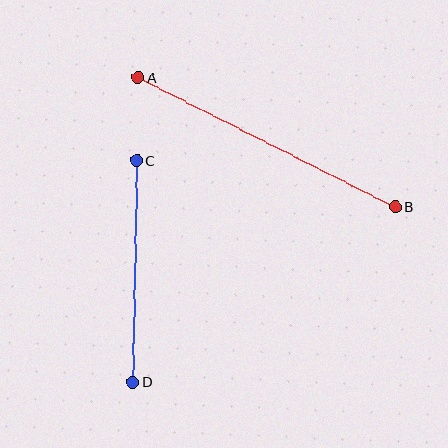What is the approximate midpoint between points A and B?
The midpoint is at approximately (267, 142) pixels.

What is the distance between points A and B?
The distance is approximately 288 pixels.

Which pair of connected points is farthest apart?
Points A and B are farthest apart.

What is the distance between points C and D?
The distance is approximately 221 pixels.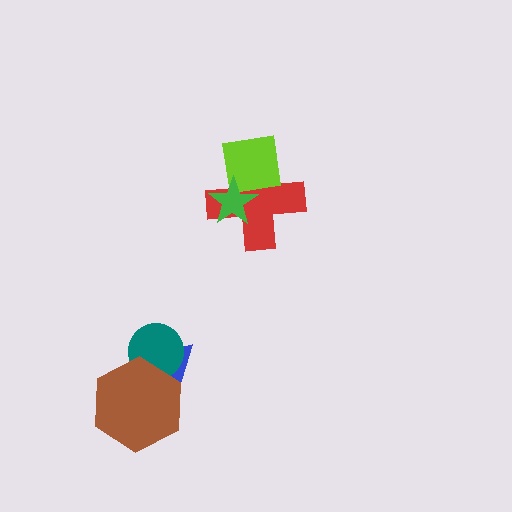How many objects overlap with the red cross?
2 objects overlap with the red cross.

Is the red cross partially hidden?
Yes, it is partially covered by another shape.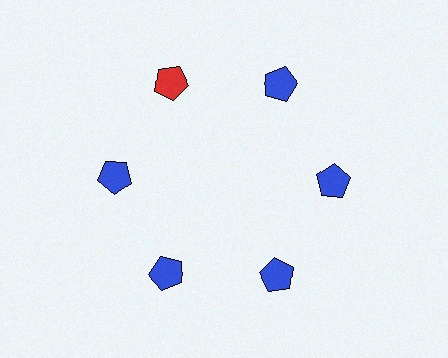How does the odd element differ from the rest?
It has a different color: red instead of blue.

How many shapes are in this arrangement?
There are 6 shapes arranged in a ring pattern.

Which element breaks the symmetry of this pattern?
The red pentagon at roughly the 11 o'clock position breaks the symmetry. All other shapes are blue pentagons.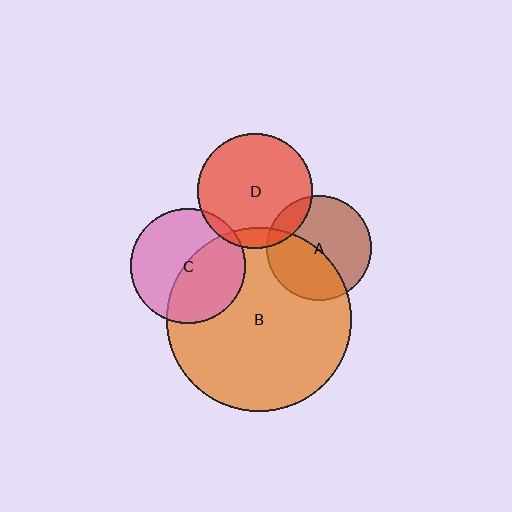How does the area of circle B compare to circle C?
Approximately 2.6 times.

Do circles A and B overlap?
Yes.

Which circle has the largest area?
Circle B (orange).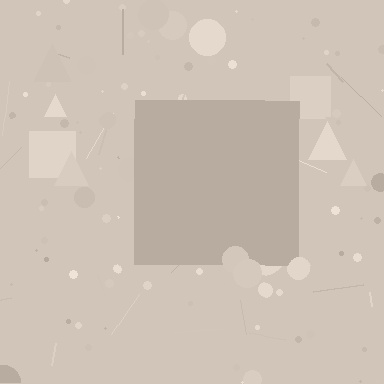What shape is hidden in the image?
A square is hidden in the image.